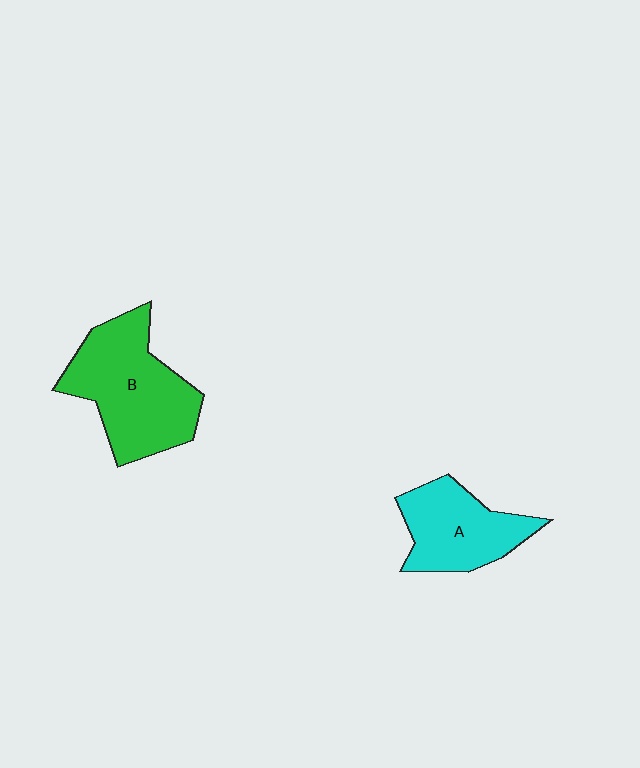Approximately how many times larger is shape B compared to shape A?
Approximately 1.4 times.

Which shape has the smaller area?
Shape A (cyan).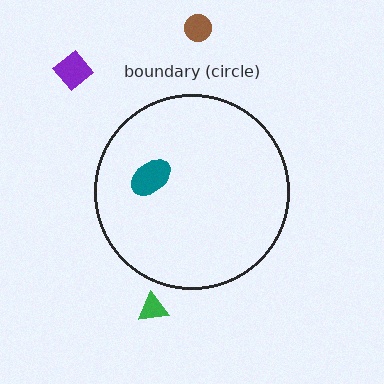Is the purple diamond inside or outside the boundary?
Outside.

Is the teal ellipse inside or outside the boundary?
Inside.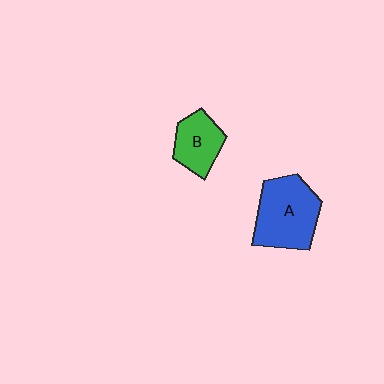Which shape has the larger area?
Shape A (blue).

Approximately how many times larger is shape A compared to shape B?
Approximately 1.7 times.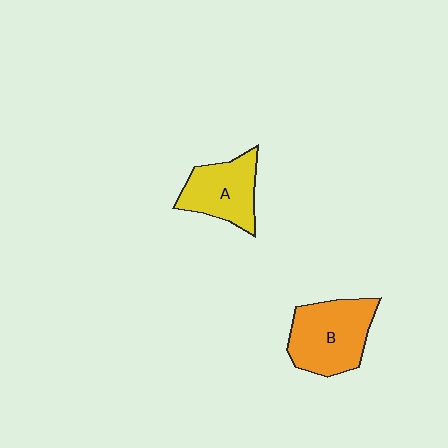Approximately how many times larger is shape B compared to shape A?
Approximately 1.3 times.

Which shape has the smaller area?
Shape A (yellow).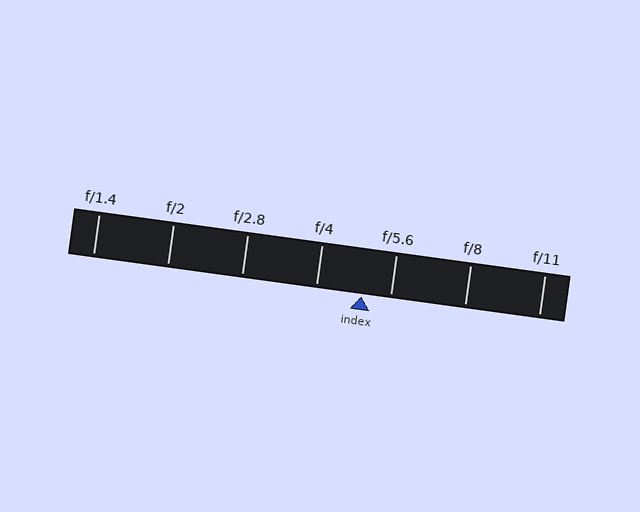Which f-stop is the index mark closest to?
The index mark is closest to f/5.6.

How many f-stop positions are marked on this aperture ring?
There are 7 f-stop positions marked.